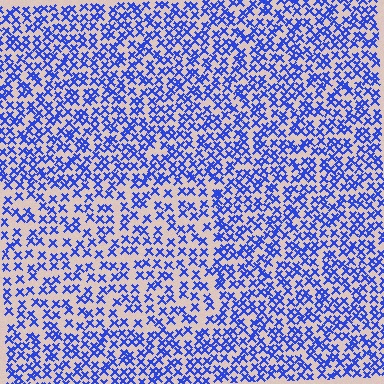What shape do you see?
I see a rectangle.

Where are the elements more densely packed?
The elements are more densely packed outside the rectangle boundary.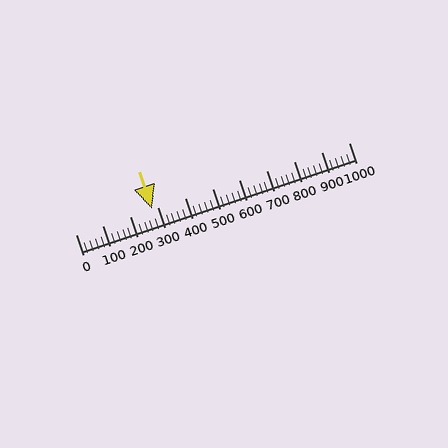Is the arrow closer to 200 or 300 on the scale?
The arrow is closer to 300.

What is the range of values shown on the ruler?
The ruler shows values from 0 to 1000.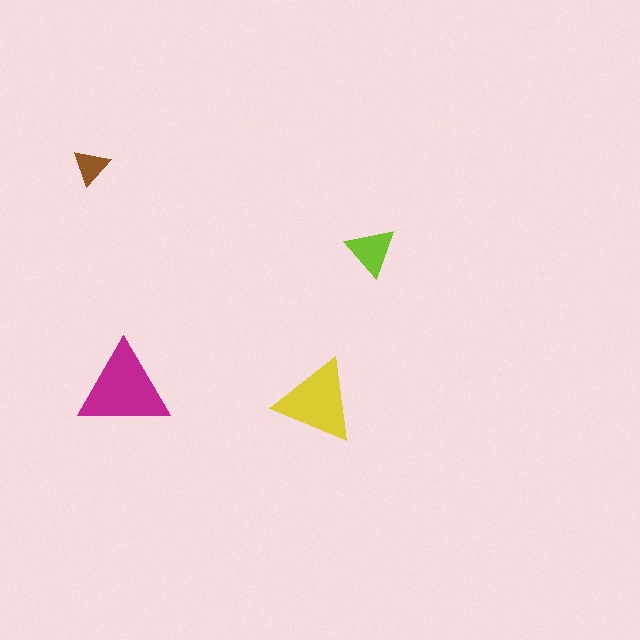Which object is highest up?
The brown triangle is topmost.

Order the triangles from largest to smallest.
the magenta one, the yellow one, the lime one, the brown one.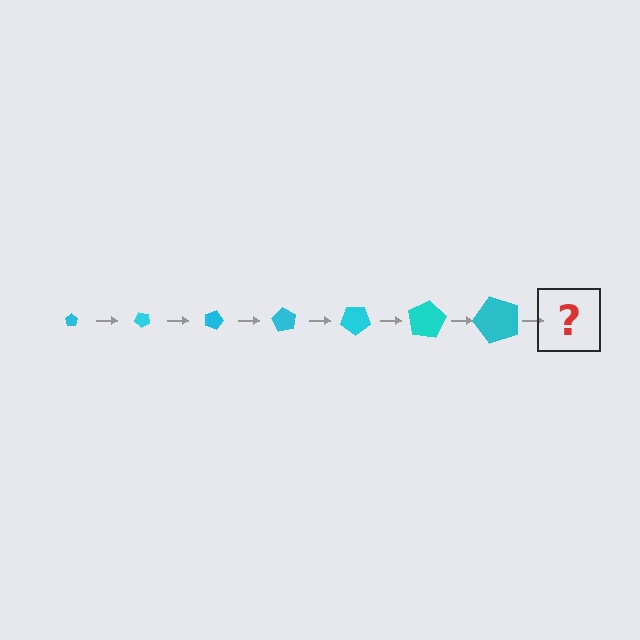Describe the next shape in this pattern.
It should be a pentagon, larger than the previous one and rotated 315 degrees from the start.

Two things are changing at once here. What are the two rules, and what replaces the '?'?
The two rules are that the pentagon grows larger each step and it rotates 45 degrees each step. The '?' should be a pentagon, larger than the previous one and rotated 315 degrees from the start.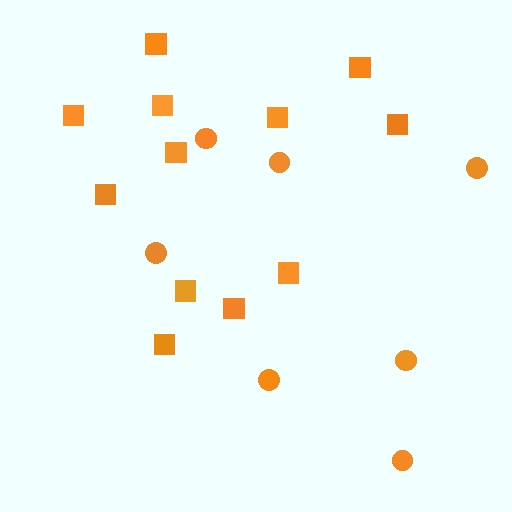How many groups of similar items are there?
There are 2 groups: one group of squares (12) and one group of circles (7).